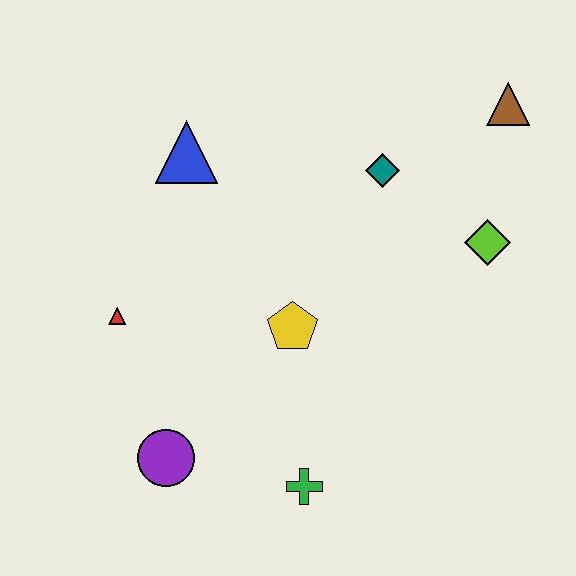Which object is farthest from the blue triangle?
The green cross is farthest from the blue triangle.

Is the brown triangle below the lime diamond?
No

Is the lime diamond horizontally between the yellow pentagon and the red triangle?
No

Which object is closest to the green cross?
The purple circle is closest to the green cross.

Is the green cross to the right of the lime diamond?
No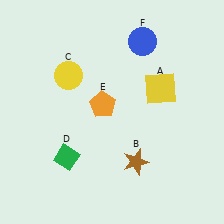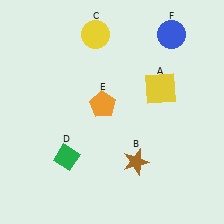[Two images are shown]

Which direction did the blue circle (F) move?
The blue circle (F) moved right.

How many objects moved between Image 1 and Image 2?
2 objects moved between the two images.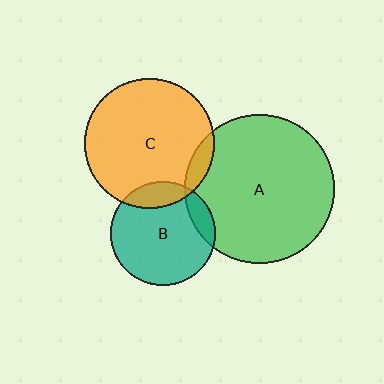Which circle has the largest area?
Circle A (green).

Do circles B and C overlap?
Yes.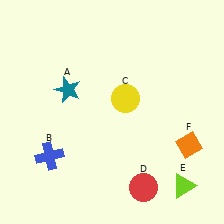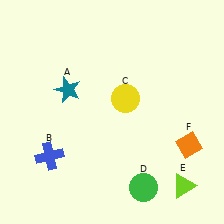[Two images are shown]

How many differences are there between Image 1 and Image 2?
There is 1 difference between the two images.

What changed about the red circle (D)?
In Image 1, D is red. In Image 2, it changed to green.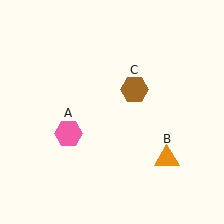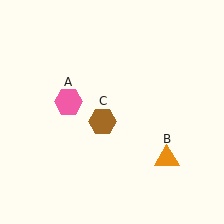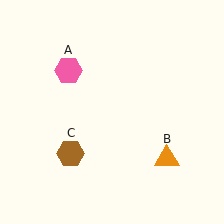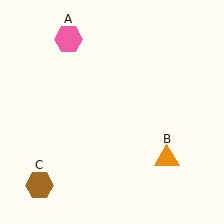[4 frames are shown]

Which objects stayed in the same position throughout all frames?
Orange triangle (object B) remained stationary.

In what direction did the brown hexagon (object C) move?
The brown hexagon (object C) moved down and to the left.